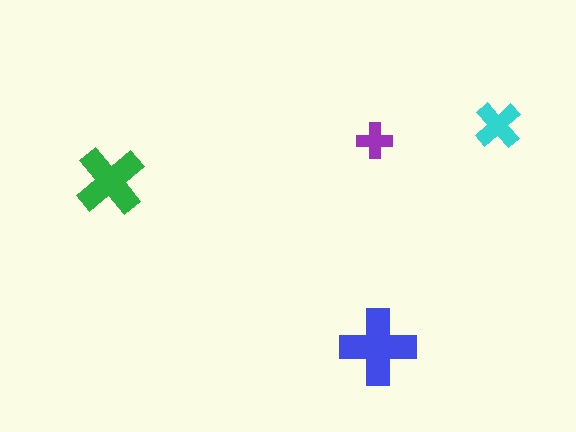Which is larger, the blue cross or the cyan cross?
The blue one.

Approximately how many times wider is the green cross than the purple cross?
About 2 times wider.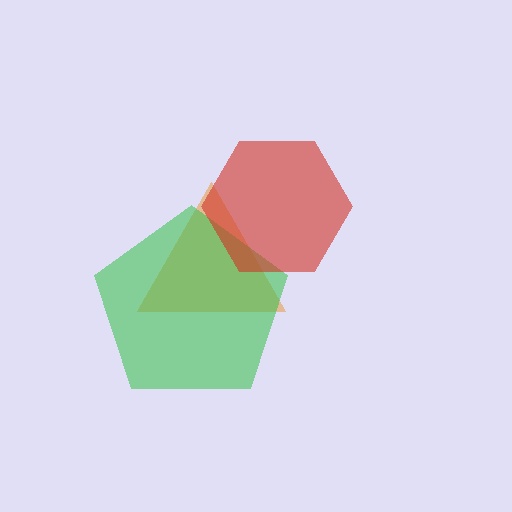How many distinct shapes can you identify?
There are 3 distinct shapes: an orange triangle, a green pentagon, a red hexagon.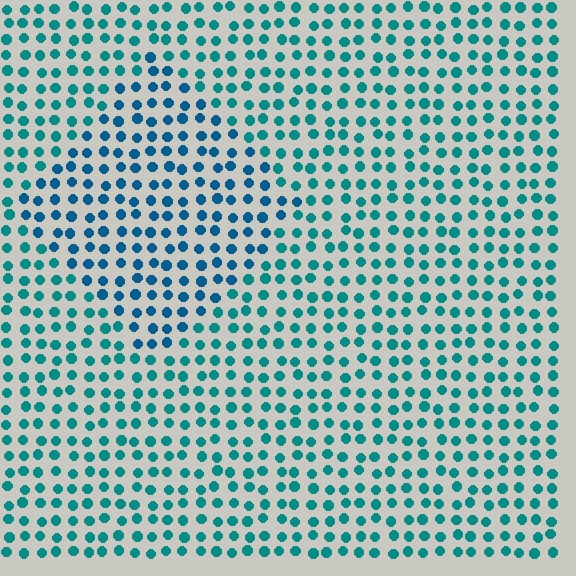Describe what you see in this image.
The image is filled with small teal elements in a uniform arrangement. A diamond-shaped region is visible where the elements are tinted to a slightly different hue, forming a subtle color boundary.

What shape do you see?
I see a diamond.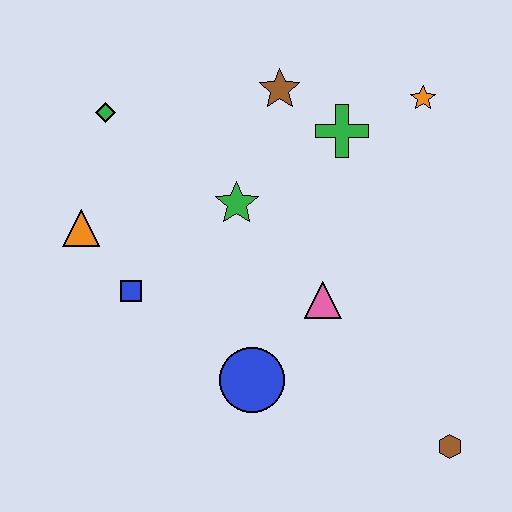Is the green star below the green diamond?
Yes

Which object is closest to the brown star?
The green cross is closest to the brown star.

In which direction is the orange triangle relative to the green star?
The orange triangle is to the left of the green star.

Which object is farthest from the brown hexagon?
The green diamond is farthest from the brown hexagon.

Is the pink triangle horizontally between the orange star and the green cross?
No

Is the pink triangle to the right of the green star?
Yes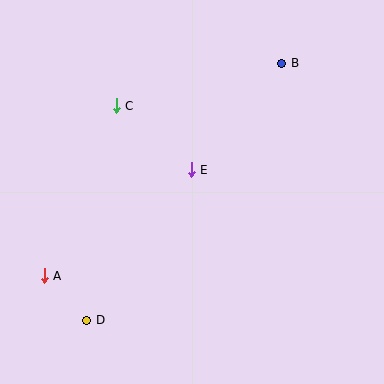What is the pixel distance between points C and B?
The distance between C and B is 171 pixels.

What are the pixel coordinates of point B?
Point B is at (282, 63).